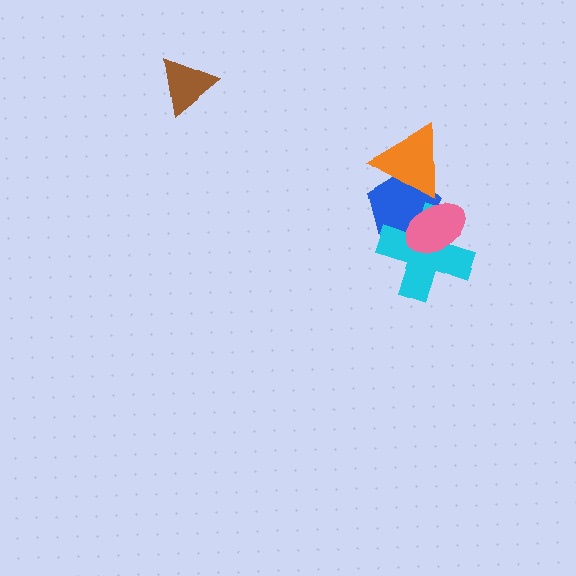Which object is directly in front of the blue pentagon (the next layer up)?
The cyan cross is directly in front of the blue pentagon.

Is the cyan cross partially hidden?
Yes, it is partially covered by another shape.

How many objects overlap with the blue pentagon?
3 objects overlap with the blue pentagon.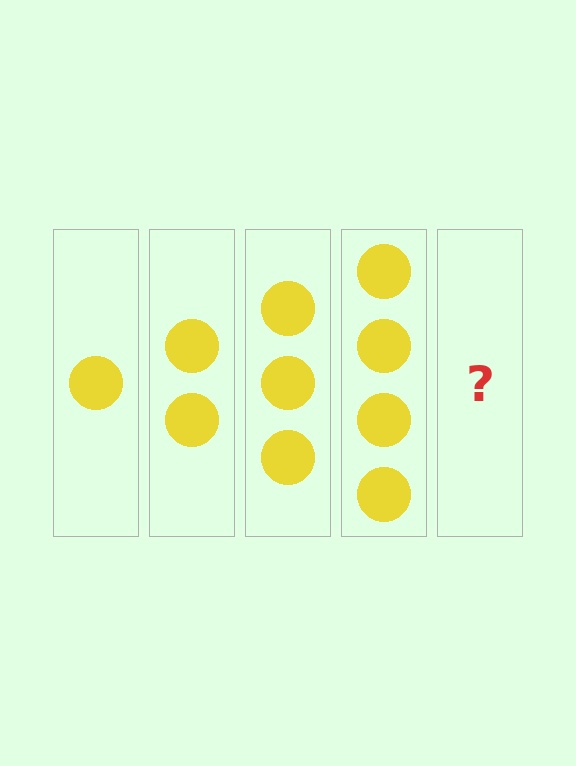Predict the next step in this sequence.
The next step is 5 circles.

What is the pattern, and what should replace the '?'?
The pattern is that each step adds one more circle. The '?' should be 5 circles.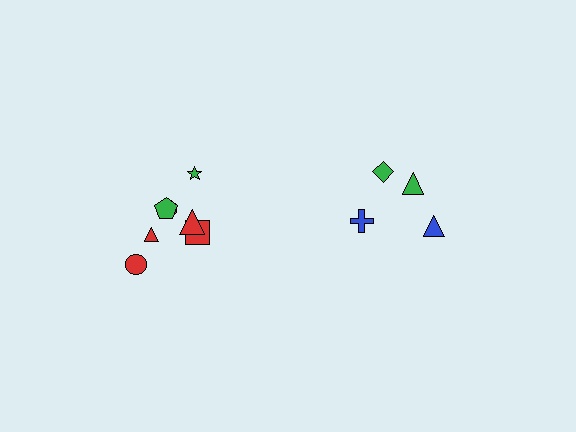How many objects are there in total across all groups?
There are 11 objects.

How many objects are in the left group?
There are 7 objects.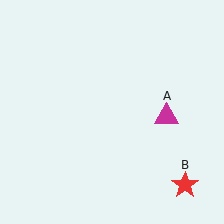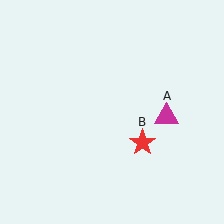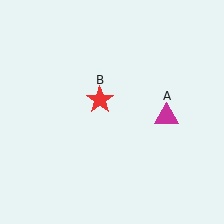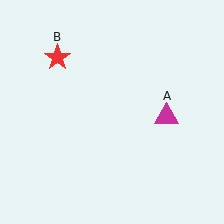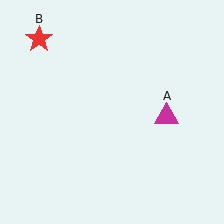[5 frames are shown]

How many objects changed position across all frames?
1 object changed position: red star (object B).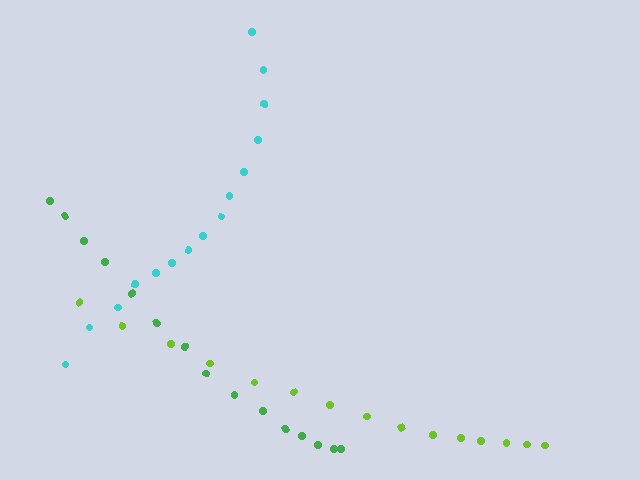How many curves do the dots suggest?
There are 3 distinct paths.